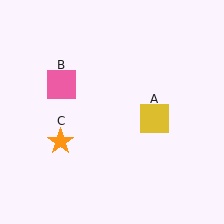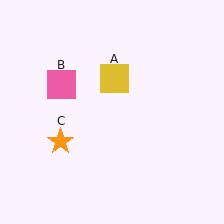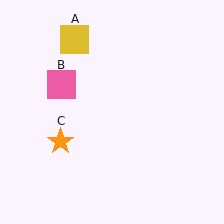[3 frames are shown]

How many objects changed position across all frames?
1 object changed position: yellow square (object A).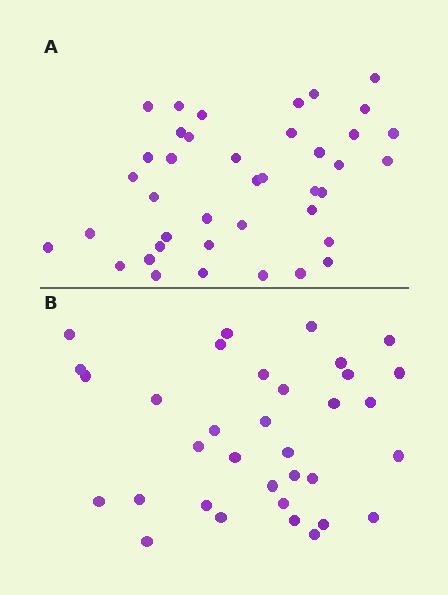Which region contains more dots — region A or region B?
Region A (the top region) has more dots.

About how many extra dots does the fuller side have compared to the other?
Region A has about 6 more dots than region B.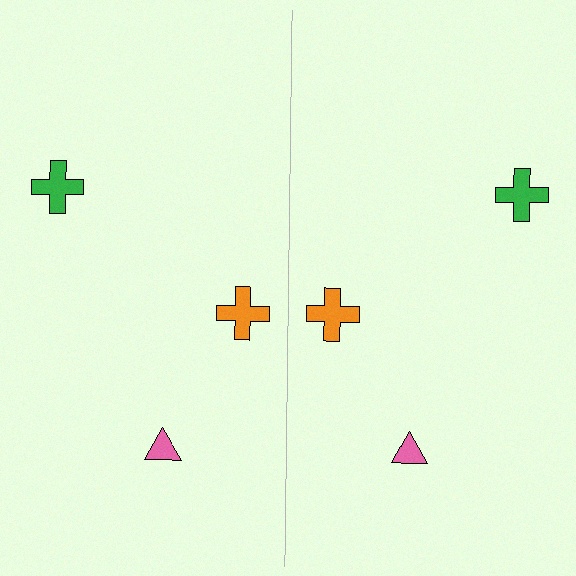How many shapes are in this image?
There are 6 shapes in this image.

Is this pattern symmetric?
Yes, this pattern has bilateral (reflection) symmetry.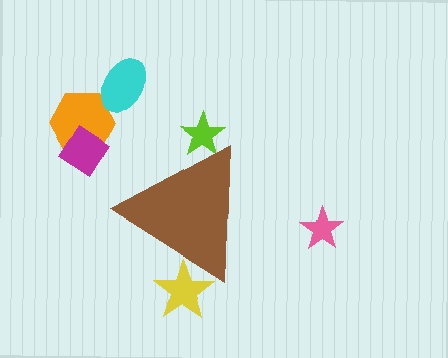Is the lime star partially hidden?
Yes, the lime star is partially hidden behind the brown triangle.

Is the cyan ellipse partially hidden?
No, the cyan ellipse is fully visible.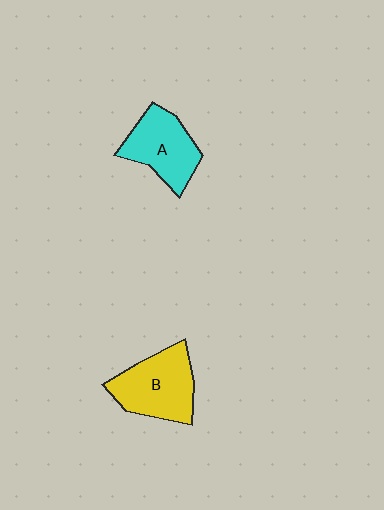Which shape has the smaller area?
Shape A (cyan).